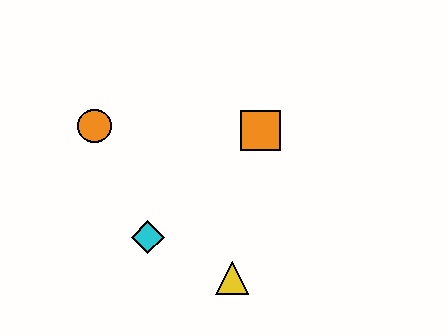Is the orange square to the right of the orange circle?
Yes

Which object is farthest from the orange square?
The orange circle is farthest from the orange square.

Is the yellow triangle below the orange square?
Yes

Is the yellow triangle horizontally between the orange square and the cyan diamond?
Yes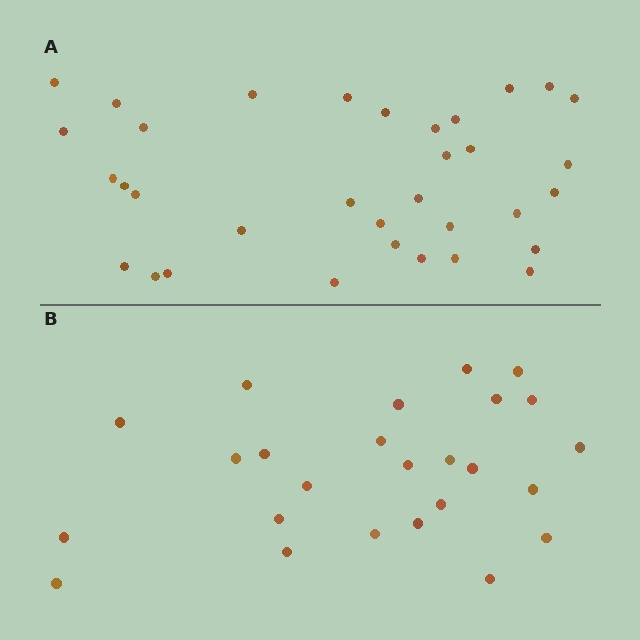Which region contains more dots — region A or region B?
Region A (the top region) has more dots.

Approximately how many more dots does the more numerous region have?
Region A has roughly 8 or so more dots than region B.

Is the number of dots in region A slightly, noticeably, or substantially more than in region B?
Region A has noticeably more, but not dramatically so. The ratio is roughly 1.4 to 1.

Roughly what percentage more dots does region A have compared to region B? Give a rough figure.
About 35% more.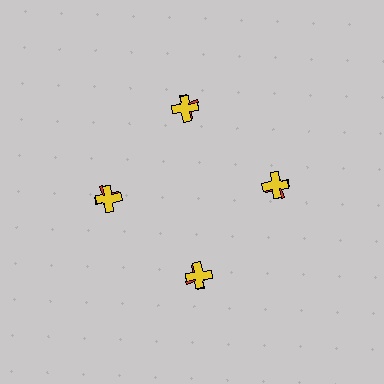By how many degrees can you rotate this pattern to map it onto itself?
The pattern maps onto itself every 90 degrees of rotation.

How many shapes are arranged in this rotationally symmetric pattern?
There are 8 shapes, arranged in 4 groups of 2.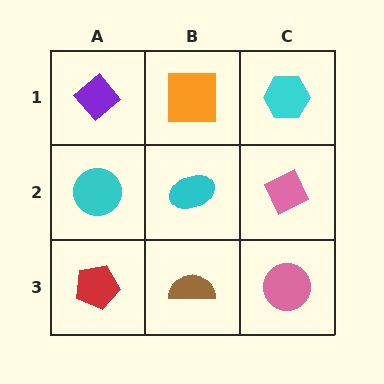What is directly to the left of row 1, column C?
An orange square.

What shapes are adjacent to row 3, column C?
A pink diamond (row 2, column C), a brown semicircle (row 3, column B).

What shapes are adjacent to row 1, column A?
A cyan circle (row 2, column A), an orange square (row 1, column B).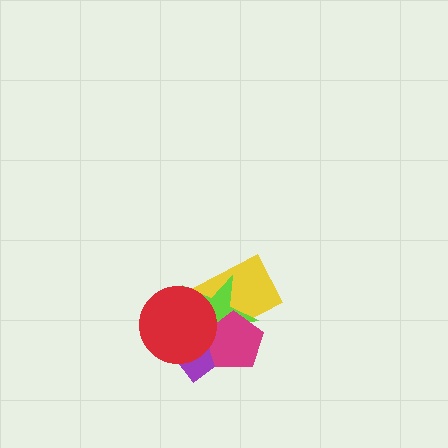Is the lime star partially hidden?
Yes, it is partially covered by another shape.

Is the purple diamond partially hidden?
Yes, it is partially covered by another shape.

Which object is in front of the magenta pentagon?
The red circle is in front of the magenta pentagon.